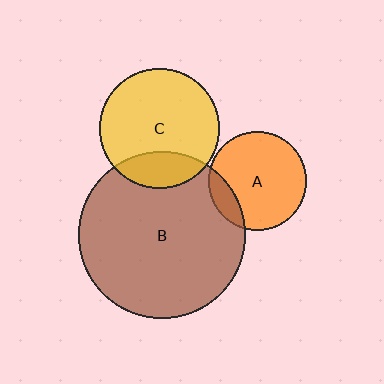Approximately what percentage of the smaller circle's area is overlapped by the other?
Approximately 20%.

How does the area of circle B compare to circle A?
Approximately 2.9 times.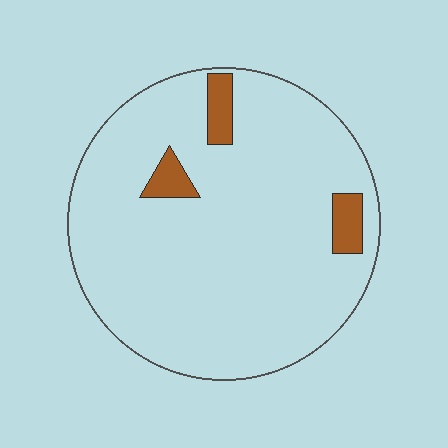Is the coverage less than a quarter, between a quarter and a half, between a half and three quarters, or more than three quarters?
Less than a quarter.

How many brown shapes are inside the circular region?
3.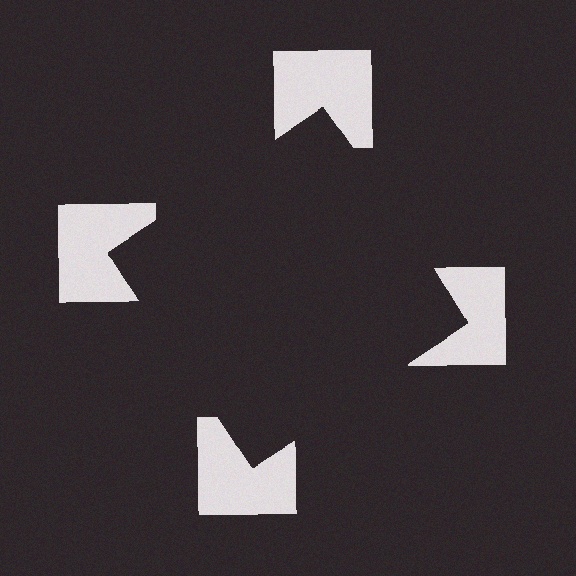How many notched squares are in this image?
There are 4 — one at each vertex of the illusory square.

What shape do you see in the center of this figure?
An illusory square — its edges are inferred from the aligned wedge cuts in the notched squares, not physically drawn.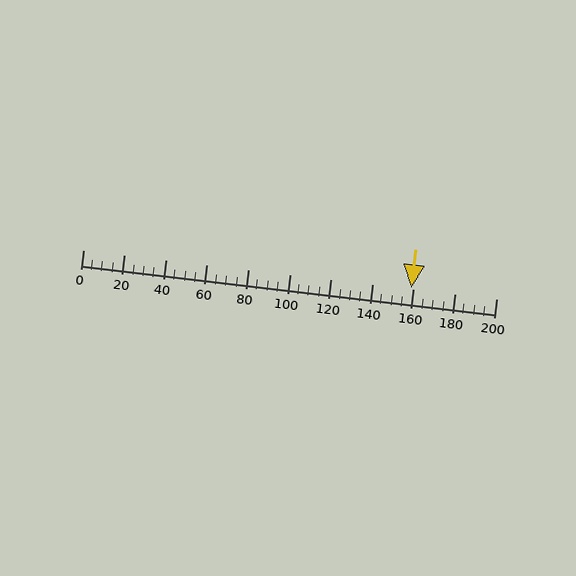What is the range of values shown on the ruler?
The ruler shows values from 0 to 200.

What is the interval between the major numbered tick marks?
The major tick marks are spaced 20 units apart.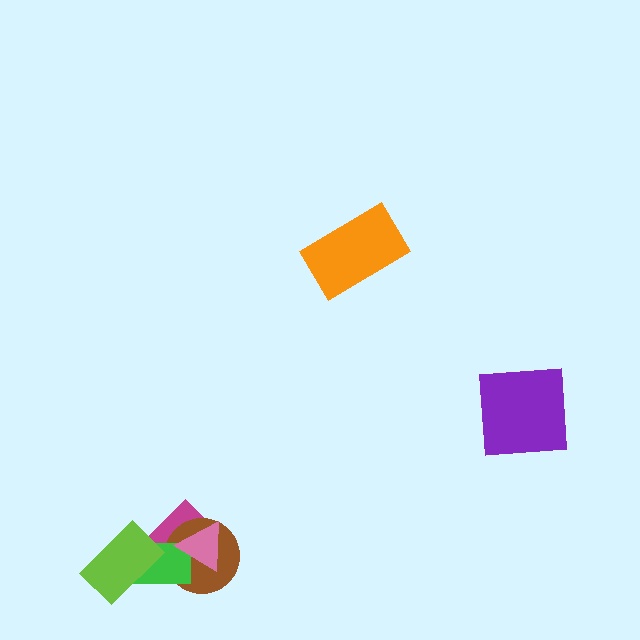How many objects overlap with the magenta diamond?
4 objects overlap with the magenta diamond.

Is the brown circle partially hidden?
Yes, it is partially covered by another shape.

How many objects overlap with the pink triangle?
3 objects overlap with the pink triangle.